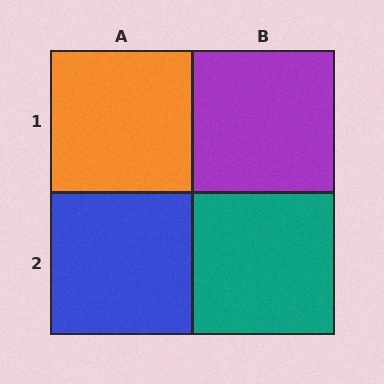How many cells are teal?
1 cell is teal.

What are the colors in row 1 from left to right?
Orange, purple.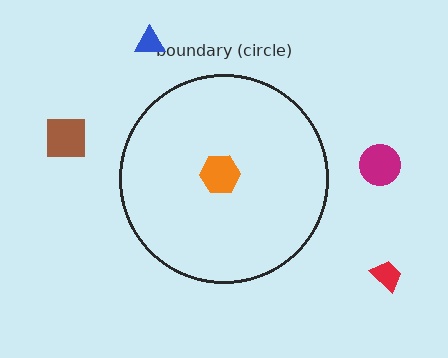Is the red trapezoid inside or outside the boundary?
Outside.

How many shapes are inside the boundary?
1 inside, 4 outside.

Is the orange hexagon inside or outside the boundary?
Inside.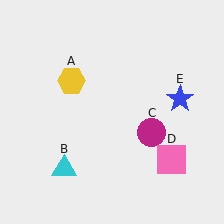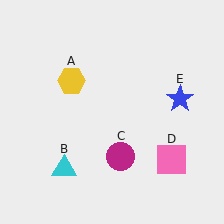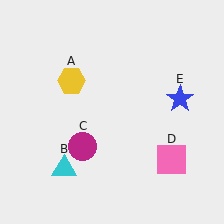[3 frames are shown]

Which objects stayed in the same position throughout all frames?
Yellow hexagon (object A) and cyan triangle (object B) and pink square (object D) and blue star (object E) remained stationary.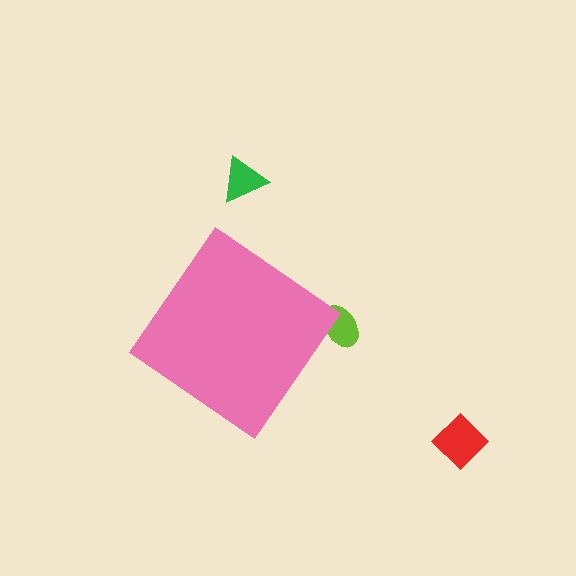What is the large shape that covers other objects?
A pink diamond.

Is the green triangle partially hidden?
No, the green triangle is fully visible.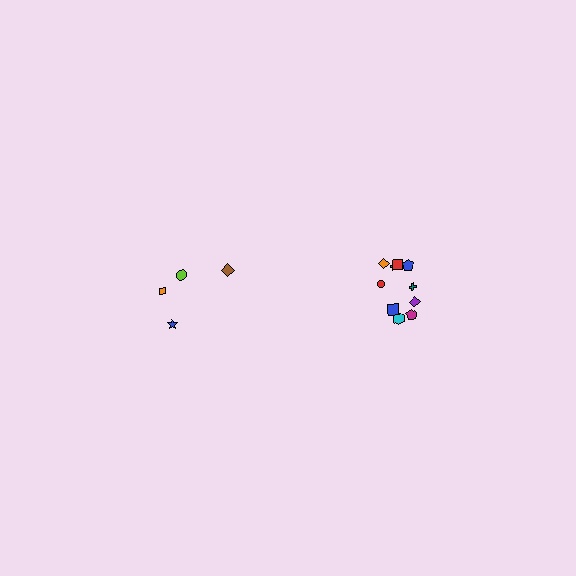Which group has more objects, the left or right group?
The right group.